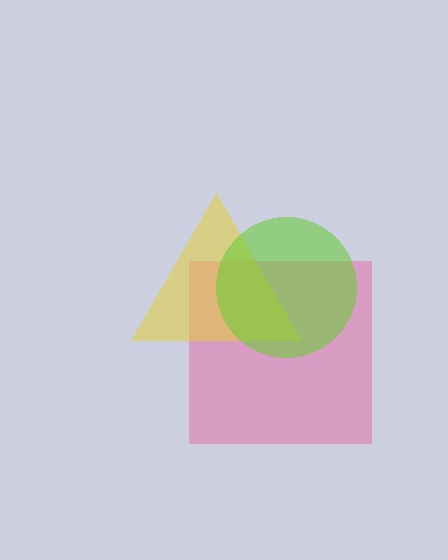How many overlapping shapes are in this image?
There are 3 overlapping shapes in the image.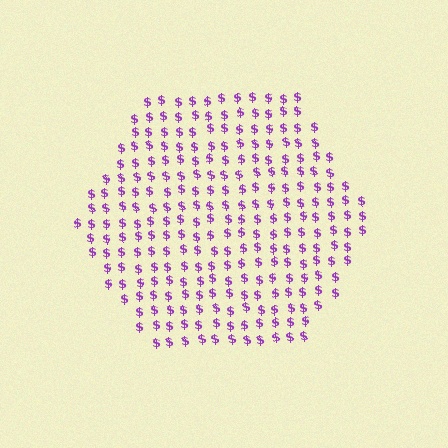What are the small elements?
The small elements are dollar signs.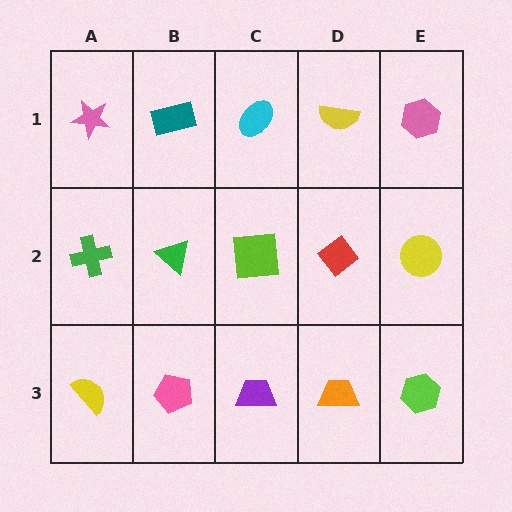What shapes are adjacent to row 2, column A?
A pink star (row 1, column A), a yellow semicircle (row 3, column A), a green triangle (row 2, column B).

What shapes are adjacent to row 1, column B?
A green triangle (row 2, column B), a pink star (row 1, column A), a cyan ellipse (row 1, column C).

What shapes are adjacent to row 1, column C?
A lime square (row 2, column C), a teal rectangle (row 1, column B), a yellow semicircle (row 1, column D).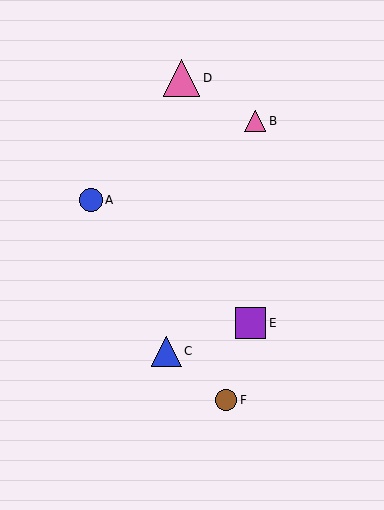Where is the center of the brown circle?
The center of the brown circle is at (226, 400).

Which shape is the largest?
The pink triangle (labeled D) is the largest.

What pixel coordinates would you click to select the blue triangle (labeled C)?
Click at (166, 351) to select the blue triangle C.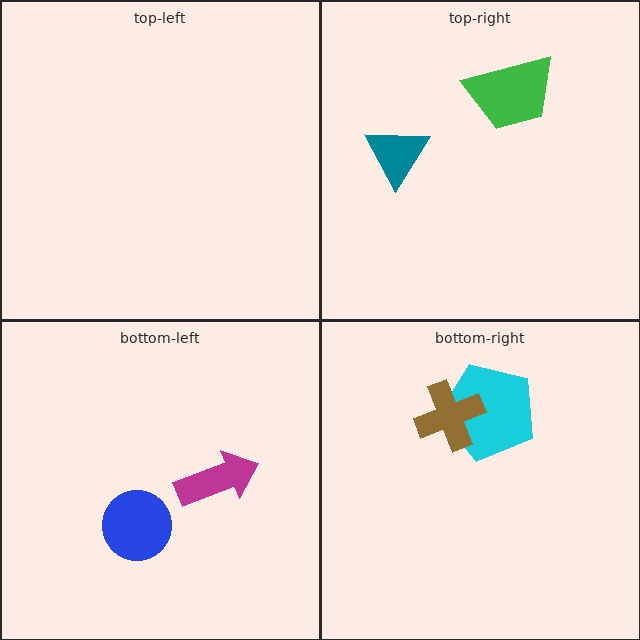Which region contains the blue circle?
The bottom-left region.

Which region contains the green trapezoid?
The top-right region.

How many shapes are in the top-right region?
2.